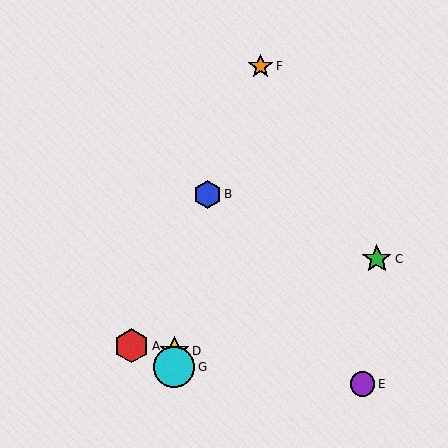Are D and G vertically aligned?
Yes, both are at x≈174.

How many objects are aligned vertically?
2 objects (D, G) are aligned vertically.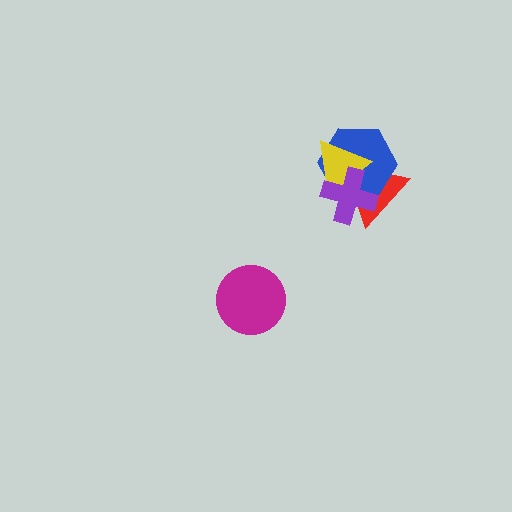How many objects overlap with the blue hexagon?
3 objects overlap with the blue hexagon.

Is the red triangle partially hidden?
Yes, it is partially covered by another shape.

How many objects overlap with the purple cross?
3 objects overlap with the purple cross.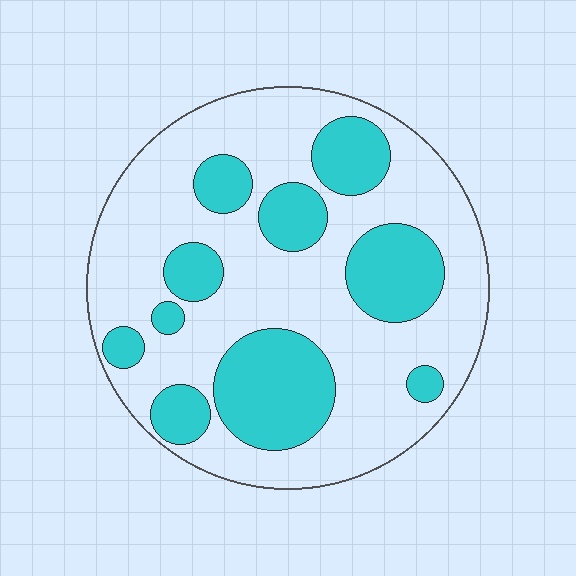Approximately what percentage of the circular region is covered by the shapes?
Approximately 30%.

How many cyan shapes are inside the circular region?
10.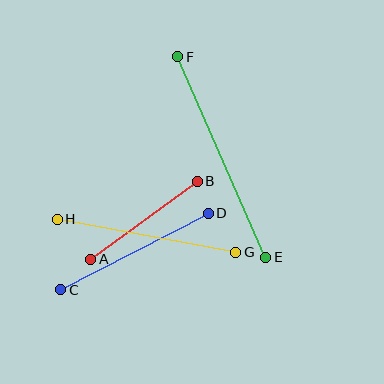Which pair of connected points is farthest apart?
Points E and F are farthest apart.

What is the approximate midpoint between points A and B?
The midpoint is at approximately (144, 220) pixels.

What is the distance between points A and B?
The distance is approximately 132 pixels.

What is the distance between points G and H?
The distance is approximately 182 pixels.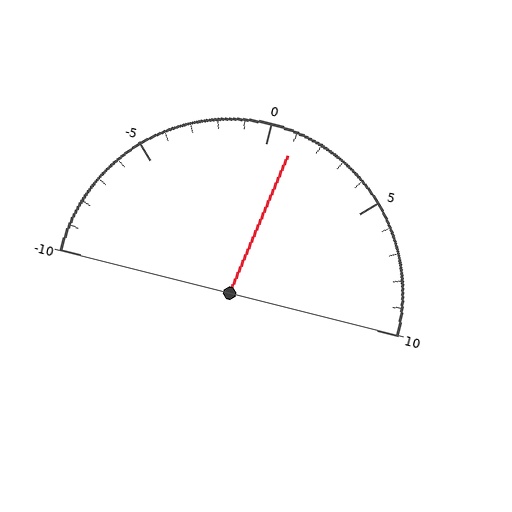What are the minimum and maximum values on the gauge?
The gauge ranges from -10 to 10.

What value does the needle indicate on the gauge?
The needle indicates approximately 1.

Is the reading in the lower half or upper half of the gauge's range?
The reading is in the upper half of the range (-10 to 10).